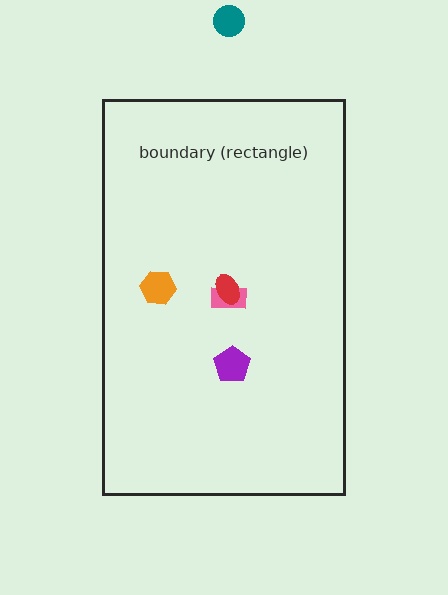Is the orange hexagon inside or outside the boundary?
Inside.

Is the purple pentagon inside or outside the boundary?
Inside.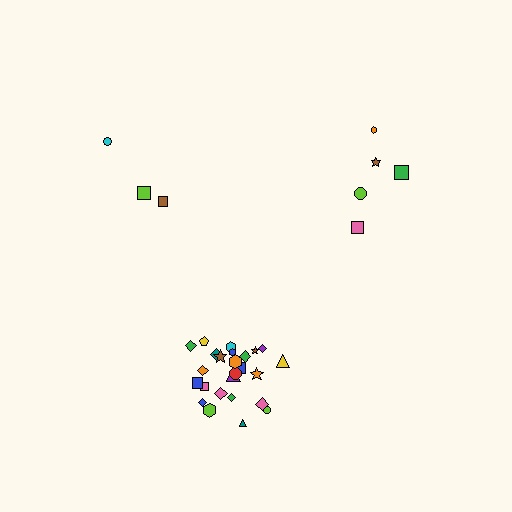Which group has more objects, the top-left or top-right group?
The top-right group.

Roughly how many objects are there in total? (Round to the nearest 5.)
Roughly 35 objects in total.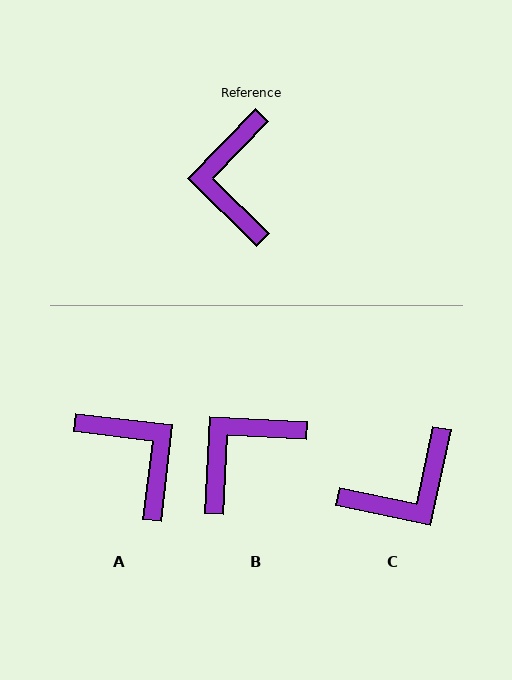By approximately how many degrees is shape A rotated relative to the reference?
Approximately 142 degrees clockwise.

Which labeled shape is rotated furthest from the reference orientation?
A, about 142 degrees away.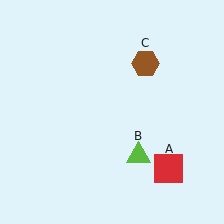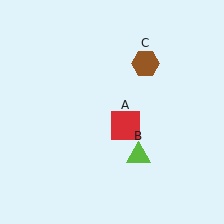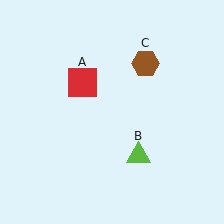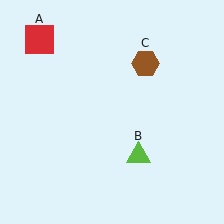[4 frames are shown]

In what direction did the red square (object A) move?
The red square (object A) moved up and to the left.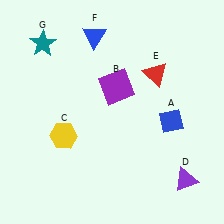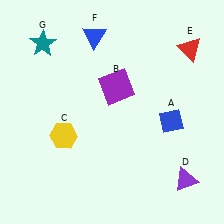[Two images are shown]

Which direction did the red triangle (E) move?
The red triangle (E) moved right.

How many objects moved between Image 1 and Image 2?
1 object moved between the two images.